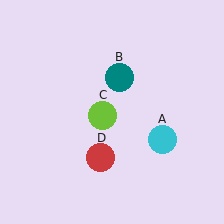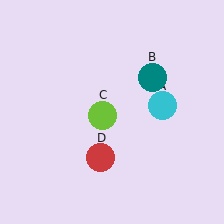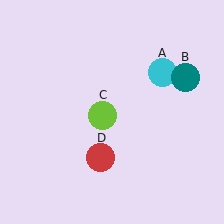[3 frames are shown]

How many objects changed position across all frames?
2 objects changed position: cyan circle (object A), teal circle (object B).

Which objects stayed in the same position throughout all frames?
Lime circle (object C) and red circle (object D) remained stationary.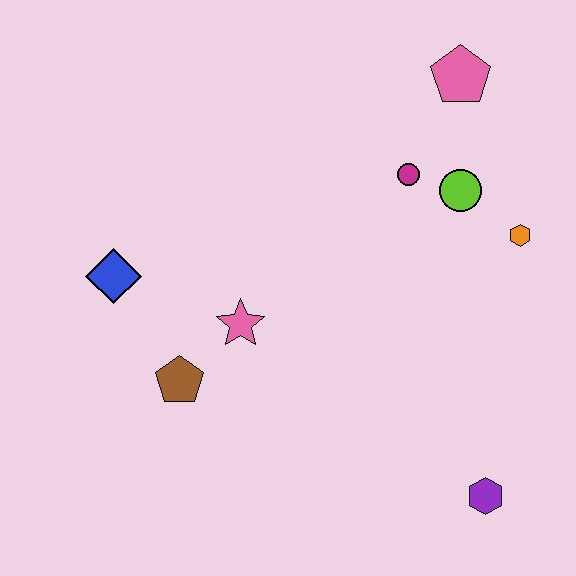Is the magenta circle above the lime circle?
Yes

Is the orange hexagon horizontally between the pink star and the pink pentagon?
No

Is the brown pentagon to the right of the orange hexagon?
No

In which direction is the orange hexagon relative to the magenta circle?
The orange hexagon is to the right of the magenta circle.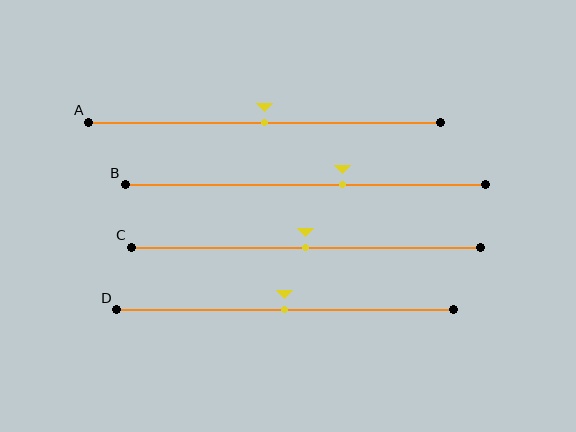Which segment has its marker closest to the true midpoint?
Segment A has its marker closest to the true midpoint.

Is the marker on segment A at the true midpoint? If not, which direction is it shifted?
Yes, the marker on segment A is at the true midpoint.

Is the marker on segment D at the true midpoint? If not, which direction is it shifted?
Yes, the marker on segment D is at the true midpoint.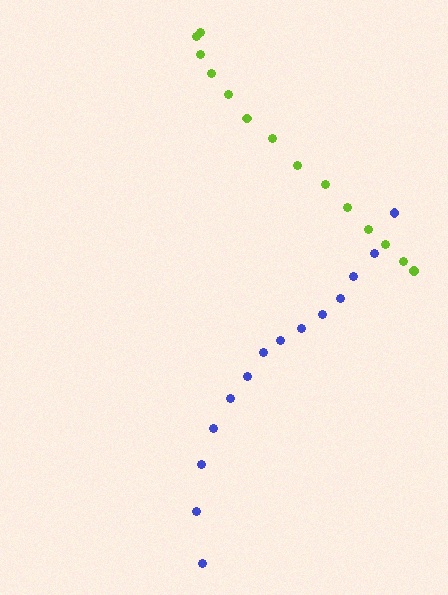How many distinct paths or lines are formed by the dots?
There are 2 distinct paths.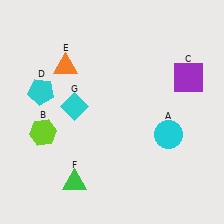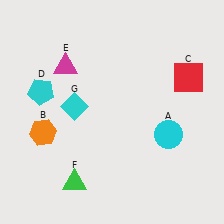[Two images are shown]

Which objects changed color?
B changed from lime to orange. C changed from purple to red. E changed from orange to magenta.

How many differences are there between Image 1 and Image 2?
There are 3 differences between the two images.